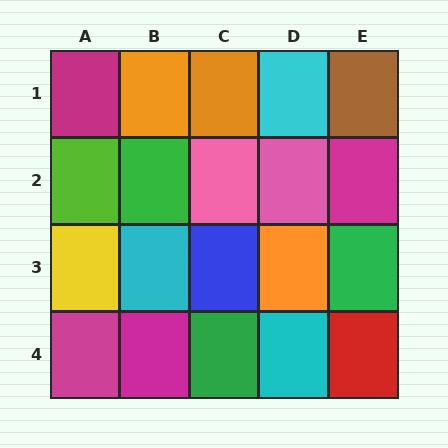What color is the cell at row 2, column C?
Pink.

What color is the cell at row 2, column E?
Magenta.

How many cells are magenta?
4 cells are magenta.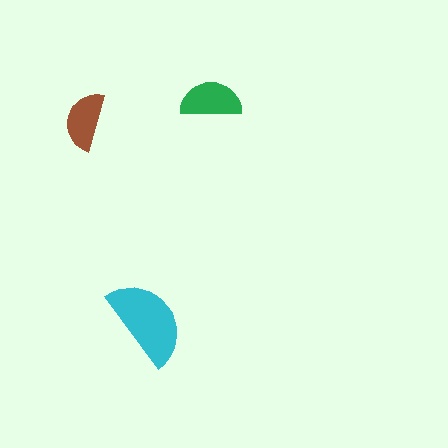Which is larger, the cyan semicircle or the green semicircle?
The cyan one.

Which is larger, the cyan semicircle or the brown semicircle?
The cyan one.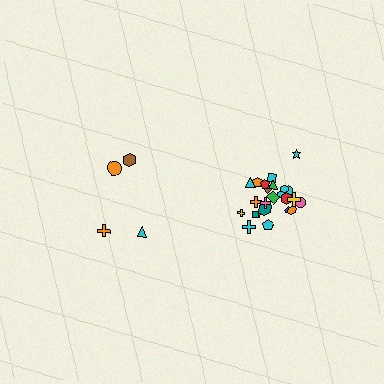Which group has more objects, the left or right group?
The right group.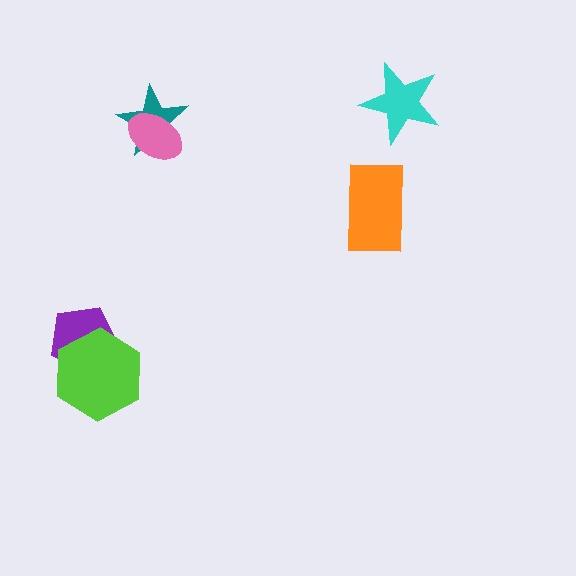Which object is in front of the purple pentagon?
The lime hexagon is in front of the purple pentagon.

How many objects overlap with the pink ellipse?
1 object overlaps with the pink ellipse.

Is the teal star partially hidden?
Yes, it is partially covered by another shape.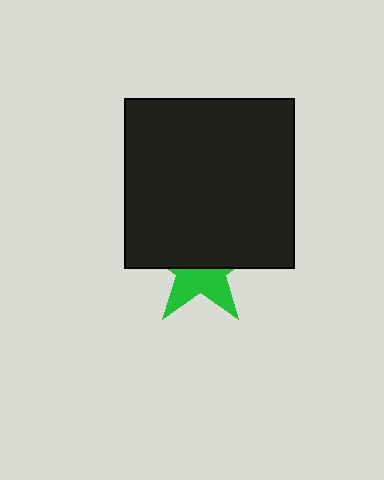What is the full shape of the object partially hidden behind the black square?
The partially hidden object is a green star.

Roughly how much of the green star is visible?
A small part of it is visible (roughly 43%).